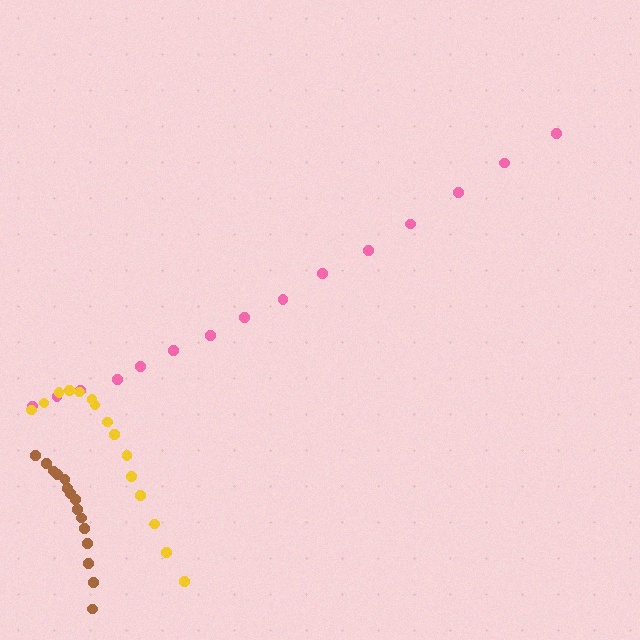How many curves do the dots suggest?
There are 3 distinct paths.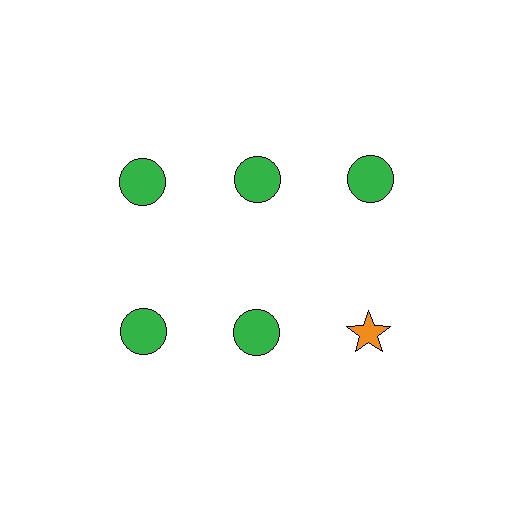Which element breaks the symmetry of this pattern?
The orange star in the second row, center column breaks the symmetry. All other shapes are green circles.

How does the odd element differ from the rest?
It differs in both color (orange instead of green) and shape (star instead of circle).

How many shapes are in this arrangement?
There are 6 shapes arranged in a grid pattern.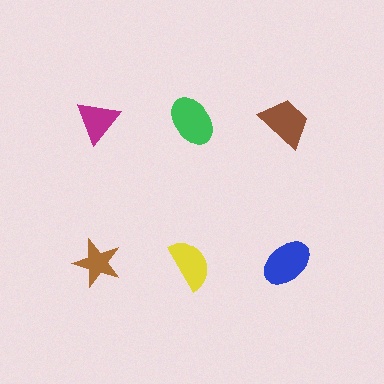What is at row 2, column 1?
A brown star.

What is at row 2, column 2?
A yellow semicircle.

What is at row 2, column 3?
A blue ellipse.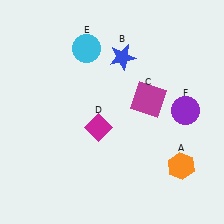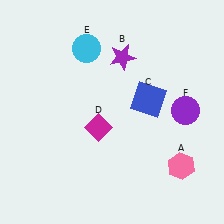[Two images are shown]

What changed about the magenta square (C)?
In Image 1, C is magenta. In Image 2, it changed to blue.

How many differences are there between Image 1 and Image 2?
There are 3 differences between the two images.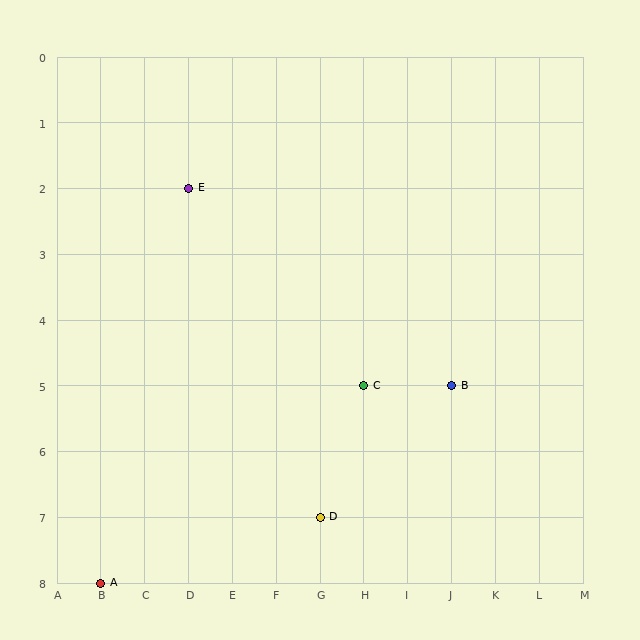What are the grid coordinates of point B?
Point B is at grid coordinates (J, 5).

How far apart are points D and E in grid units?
Points D and E are 3 columns and 5 rows apart (about 5.8 grid units diagonally).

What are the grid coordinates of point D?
Point D is at grid coordinates (G, 7).